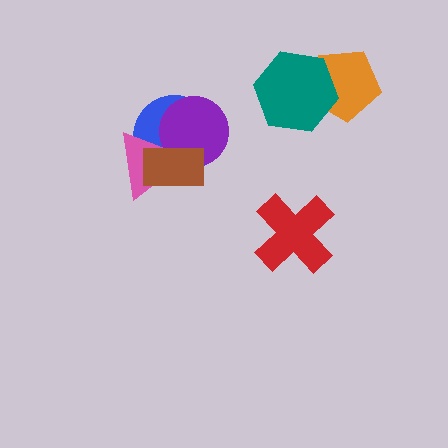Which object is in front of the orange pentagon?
The teal hexagon is in front of the orange pentagon.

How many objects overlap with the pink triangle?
3 objects overlap with the pink triangle.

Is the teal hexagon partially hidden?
No, no other shape covers it.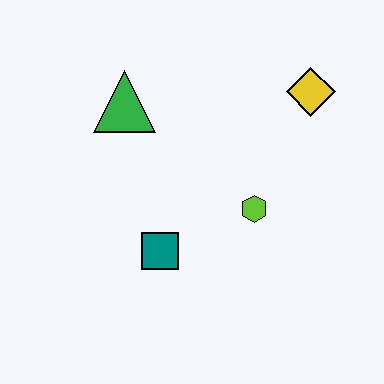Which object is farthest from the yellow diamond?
The teal square is farthest from the yellow diamond.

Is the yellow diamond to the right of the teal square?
Yes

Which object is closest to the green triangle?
The teal square is closest to the green triangle.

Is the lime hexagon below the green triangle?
Yes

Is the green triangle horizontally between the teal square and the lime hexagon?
No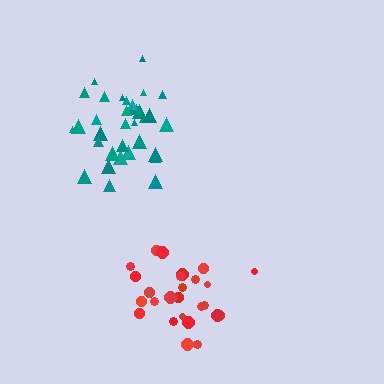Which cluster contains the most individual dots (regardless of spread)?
Teal (35).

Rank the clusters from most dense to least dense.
teal, red.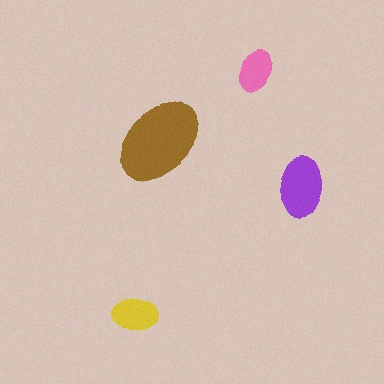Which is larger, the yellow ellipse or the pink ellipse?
The yellow one.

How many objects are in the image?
There are 4 objects in the image.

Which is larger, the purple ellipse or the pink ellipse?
The purple one.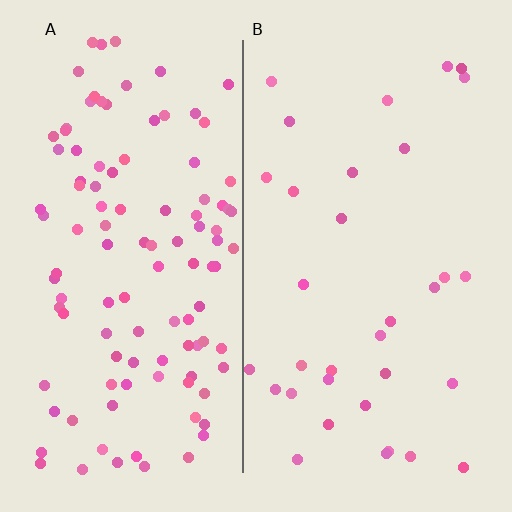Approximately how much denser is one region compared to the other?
Approximately 3.3× — region A over region B.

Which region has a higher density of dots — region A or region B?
A (the left).